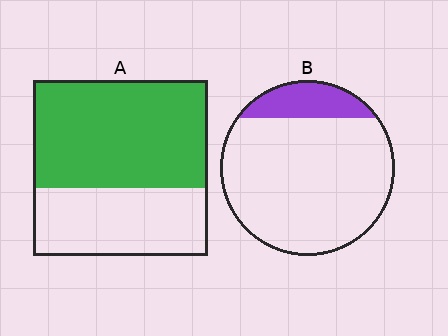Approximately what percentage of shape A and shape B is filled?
A is approximately 60% and B is approximately 15%.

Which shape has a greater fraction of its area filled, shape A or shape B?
Shape A.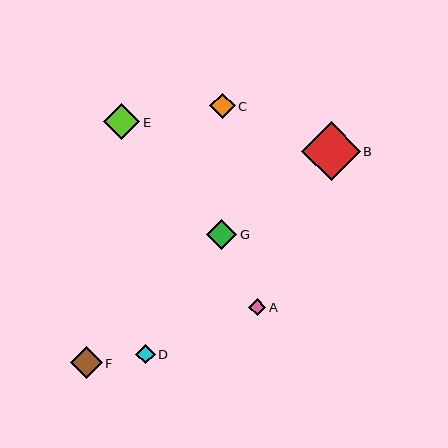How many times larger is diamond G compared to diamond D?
Diamond G is approximately 1.6 times the size of diamond D.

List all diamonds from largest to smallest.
From largest to smallest: B, E, F, G, C, D, A.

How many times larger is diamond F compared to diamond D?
Diamond F is approximately 1.7 times the size of diamond D.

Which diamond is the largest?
Diamond B is the largest with a size of approximately 58 pixels.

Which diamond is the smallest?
Diamond A is the smallest with a size of approximately 17 pixels.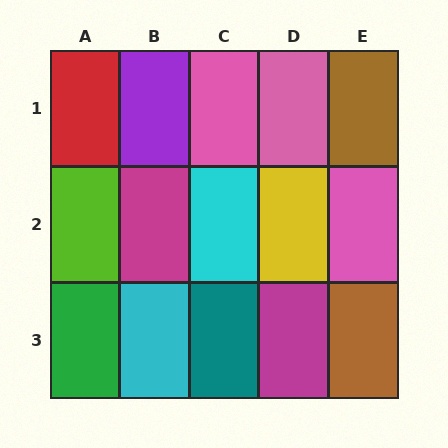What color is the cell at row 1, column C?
Pink.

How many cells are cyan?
2 cells are cyan.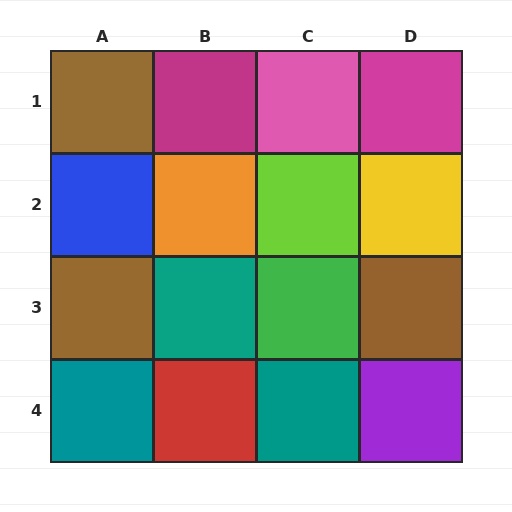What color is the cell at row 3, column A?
Brown.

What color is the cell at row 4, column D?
Purple.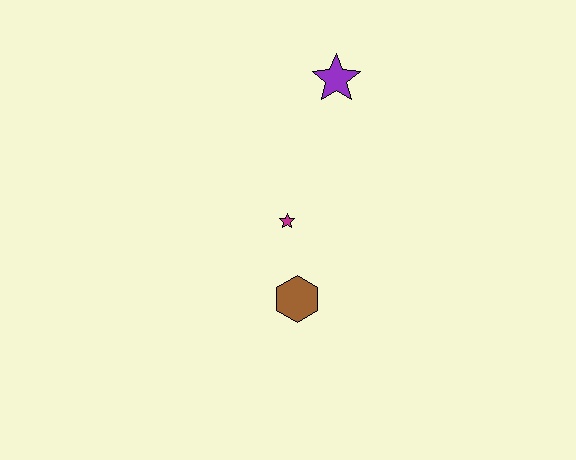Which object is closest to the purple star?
The magenta star is closest to the purple star.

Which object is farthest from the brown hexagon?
The purple star is farthest from the brown hexagon.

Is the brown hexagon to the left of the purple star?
Yes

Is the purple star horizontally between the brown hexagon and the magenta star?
No